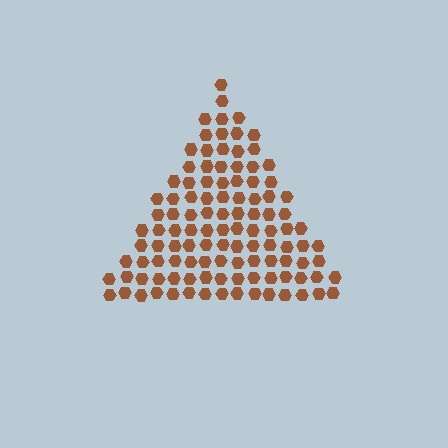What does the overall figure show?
The overall figure shows a triangle.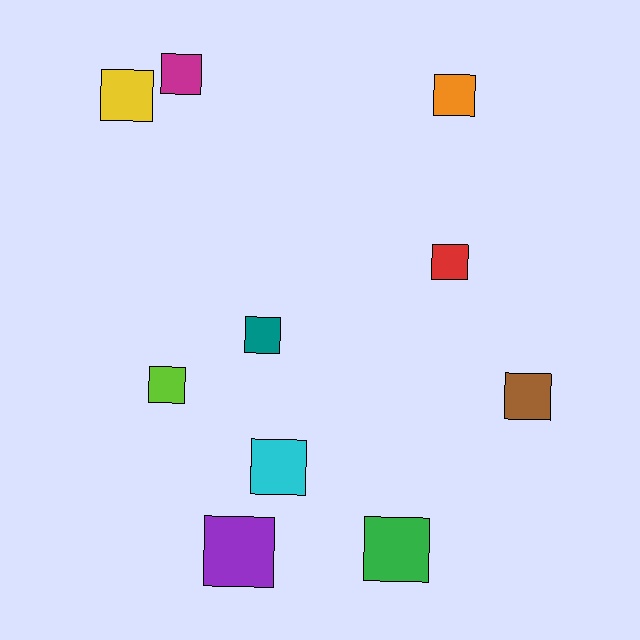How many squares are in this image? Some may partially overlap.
There are 10 squares.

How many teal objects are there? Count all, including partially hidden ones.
There is 1 teal object.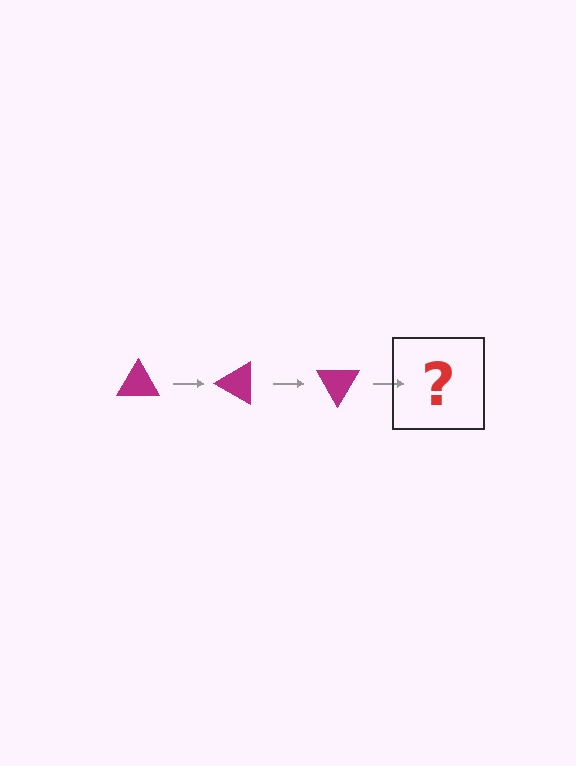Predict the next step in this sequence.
The next step is a magenta triangle rotated 90 degrees.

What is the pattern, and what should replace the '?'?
The pattern is that the triangle rotates 30 degrees each step. The '?' should be a magenta triangle rotated 90 degrees.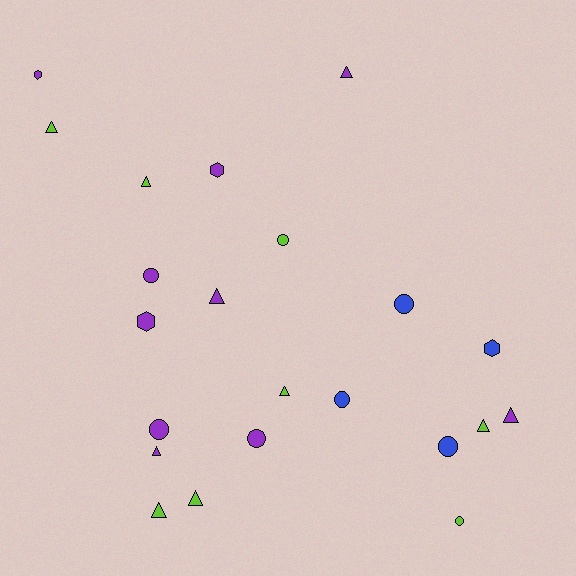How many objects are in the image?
There are 22 objects.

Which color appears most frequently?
Purple, with 10 objects.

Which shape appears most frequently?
Triangle, with 10 objects.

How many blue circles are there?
There are 3 blue circles.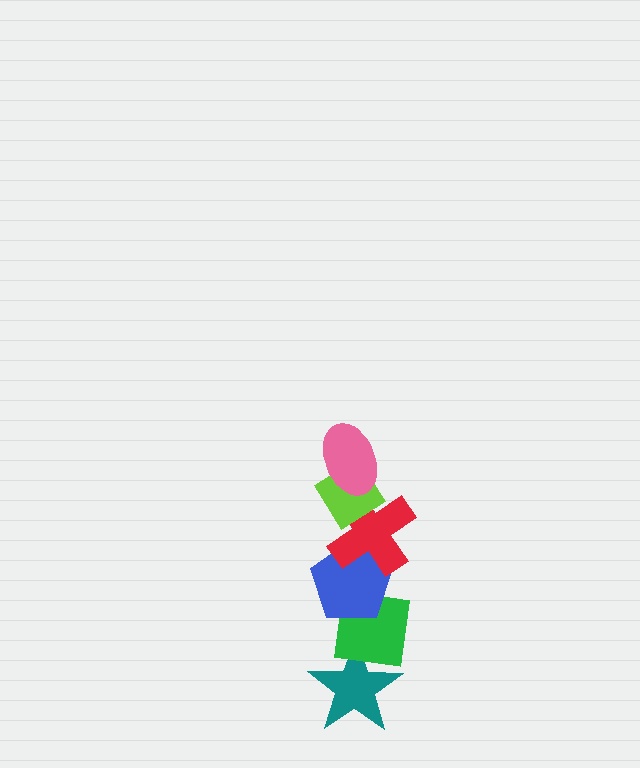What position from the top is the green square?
The green square is 5th from the top.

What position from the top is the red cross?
The red cross is 3rd from the top.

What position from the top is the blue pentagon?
The blue pentagon is 4th from the top.